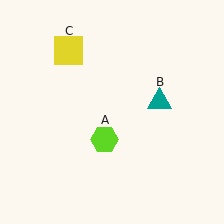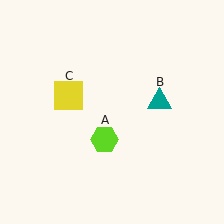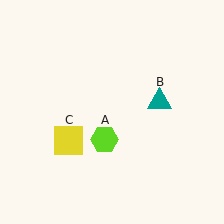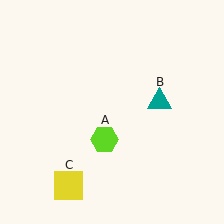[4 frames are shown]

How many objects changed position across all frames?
1 object changed position: yellow square (object C).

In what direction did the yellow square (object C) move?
The yellow square (object C) moved down.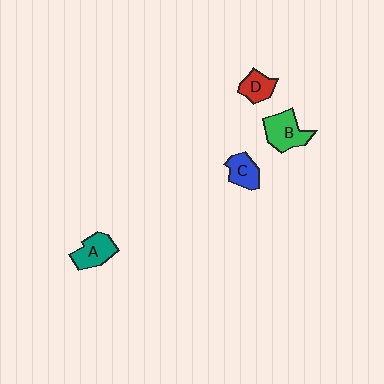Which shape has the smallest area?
Shape D (red).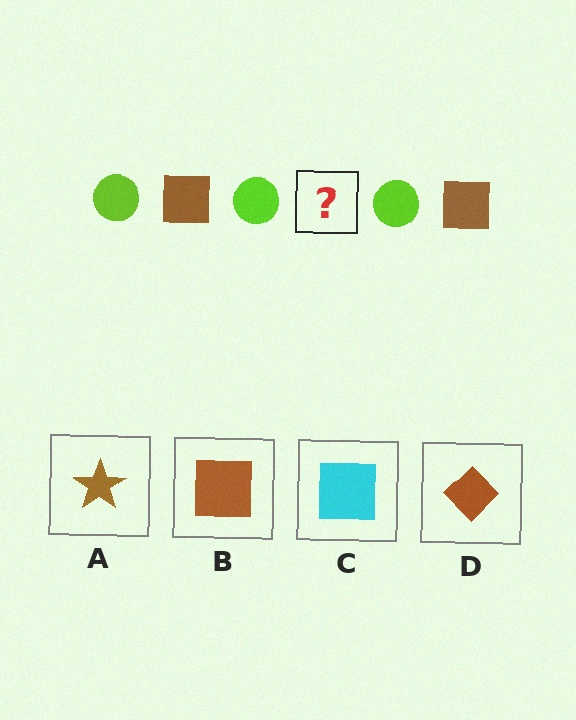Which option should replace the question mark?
Option B.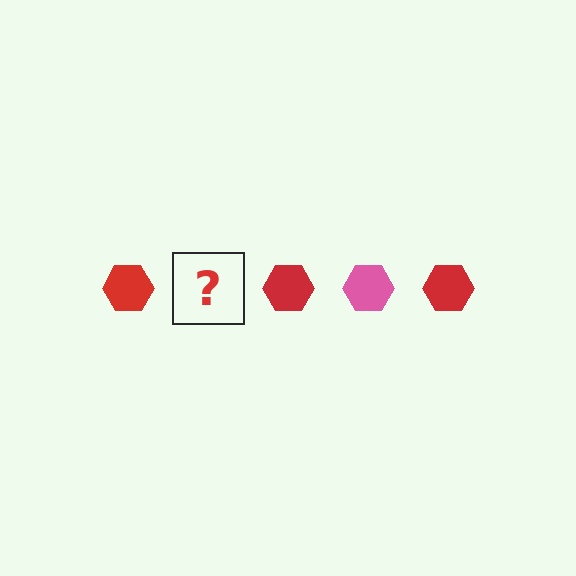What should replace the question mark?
The question mark should be replaced with a pink hexagon.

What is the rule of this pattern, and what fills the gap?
The rule is that the pattern cycles through red, pink hexagons. The gap should be filled with a pink hexagon.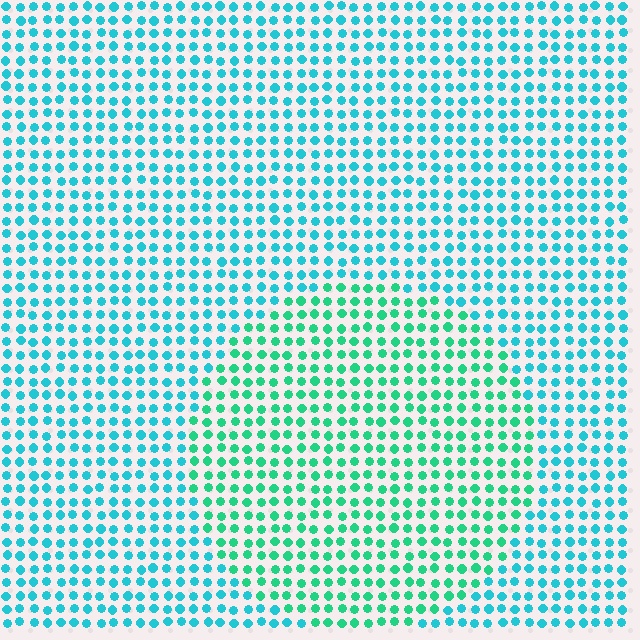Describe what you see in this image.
The image is filled with small cyan elements in a uniform arrangement. A circle-shaped region is visible where the elements are tinted to a slightly different hue, forming a subtle color boundary.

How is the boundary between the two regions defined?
The boundary is defined purely by a slight shift in hue (about 31 degrees). Spacing, size, and orientation are identical on both sides.